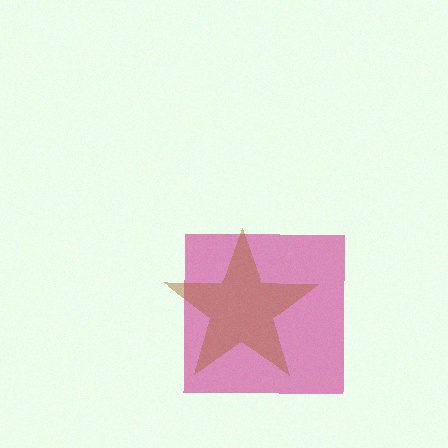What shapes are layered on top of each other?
The layered shapes are: a magenta square, a brown star.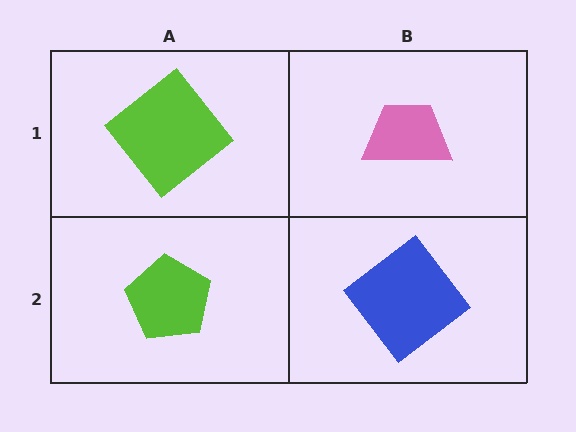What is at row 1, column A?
A lime diamond.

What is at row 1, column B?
A pink trapezoid.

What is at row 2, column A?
A lime pentagon.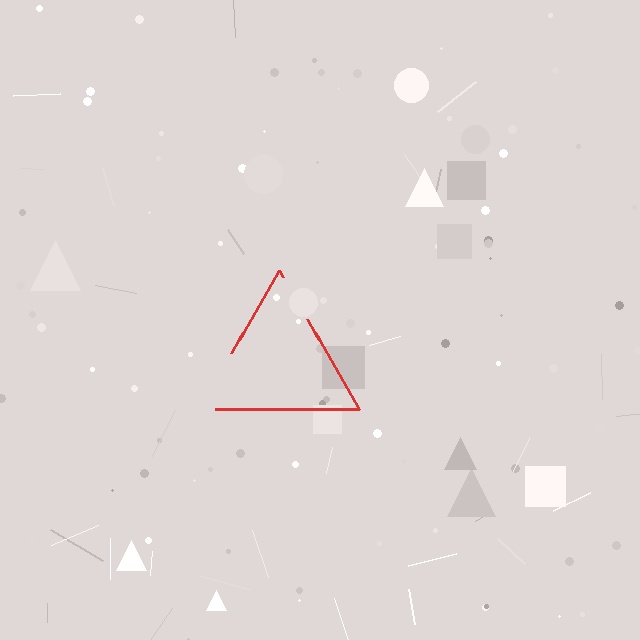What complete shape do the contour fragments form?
The contour fragments form a triangle.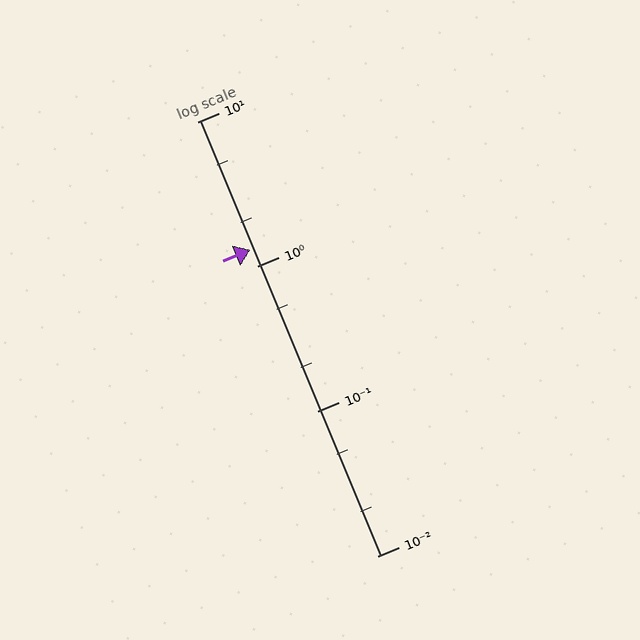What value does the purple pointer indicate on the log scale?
The pointer indicates approximately 1.3.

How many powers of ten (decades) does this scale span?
The scale spans 3 decades, from 0.01 to 10.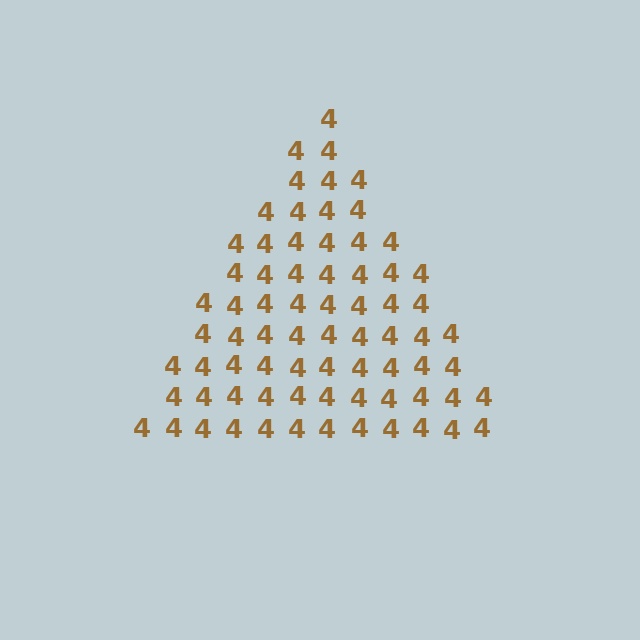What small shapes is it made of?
It is made of small digit 4's.